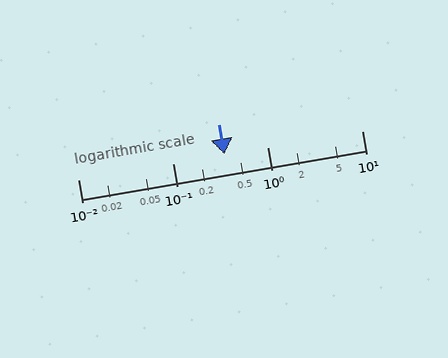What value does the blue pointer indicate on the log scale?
The pointer indicates approximately 0.35.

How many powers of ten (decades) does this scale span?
The scale spans 3 decades, from 0.01 to 10.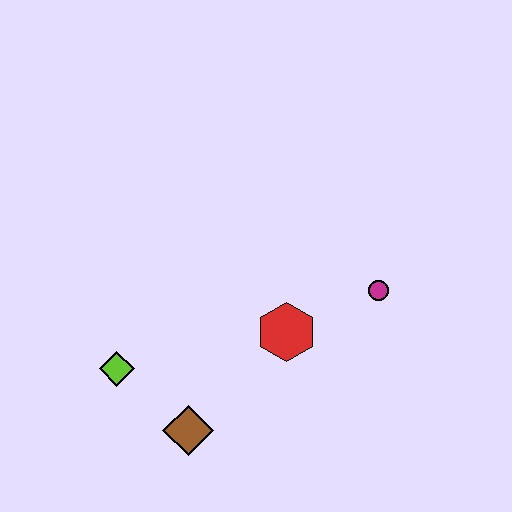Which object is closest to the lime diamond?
The brown diamond is closest to the lime diamond.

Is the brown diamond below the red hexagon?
Yes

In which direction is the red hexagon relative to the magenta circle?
The red hexagon is to the left of the magenta circle.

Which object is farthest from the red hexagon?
The lime diamond is farthest from the red hexagon.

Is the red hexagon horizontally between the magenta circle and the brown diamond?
Yes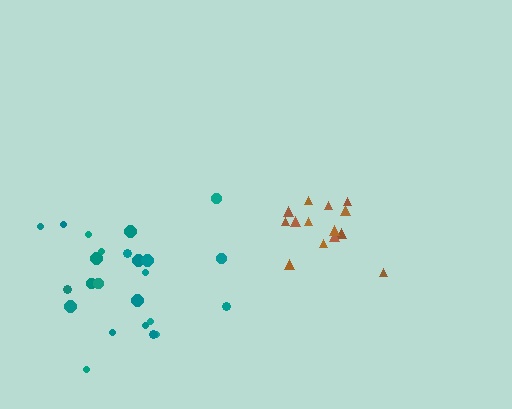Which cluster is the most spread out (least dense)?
Teal.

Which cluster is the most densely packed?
Brown.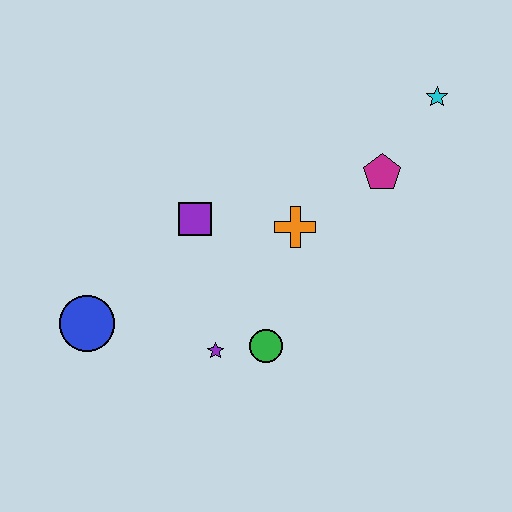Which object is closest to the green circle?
The purple star is closest to the green circle.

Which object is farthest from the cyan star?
The blue circle is farthest from the cyan star.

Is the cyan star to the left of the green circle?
No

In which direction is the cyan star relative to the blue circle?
The cyan star is to the right of the blue circle.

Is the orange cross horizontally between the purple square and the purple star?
No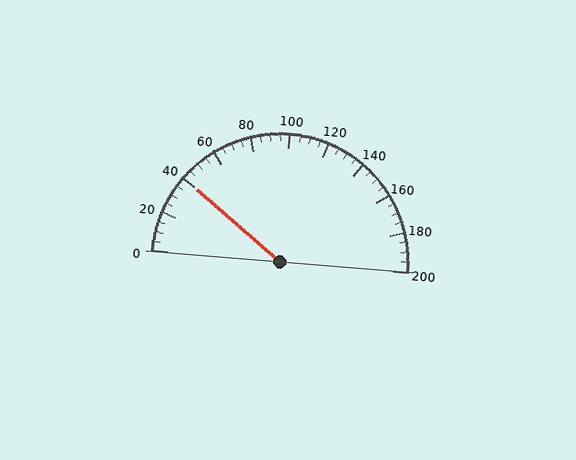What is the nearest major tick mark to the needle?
The nearest major tick mark is 40.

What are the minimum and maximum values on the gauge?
The gauge ranges from 0 to 200.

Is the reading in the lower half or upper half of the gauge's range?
The reading is in the lower half of the range (0 to 200).